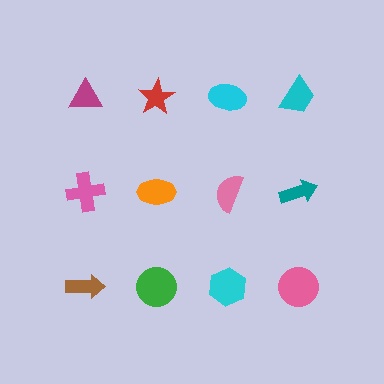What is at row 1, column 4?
A cyan trapezoid.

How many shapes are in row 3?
4 shapes.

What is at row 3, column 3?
A cyan hexagon.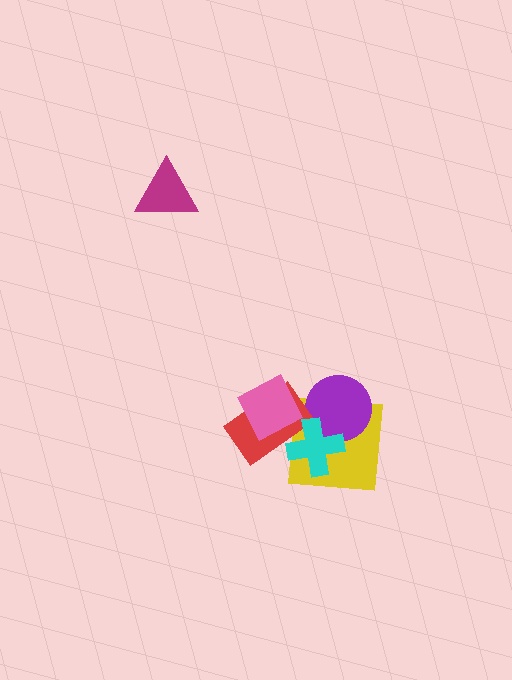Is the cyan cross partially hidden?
No, no other shape covers it.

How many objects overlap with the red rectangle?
3 objects overlap with the red rectangle.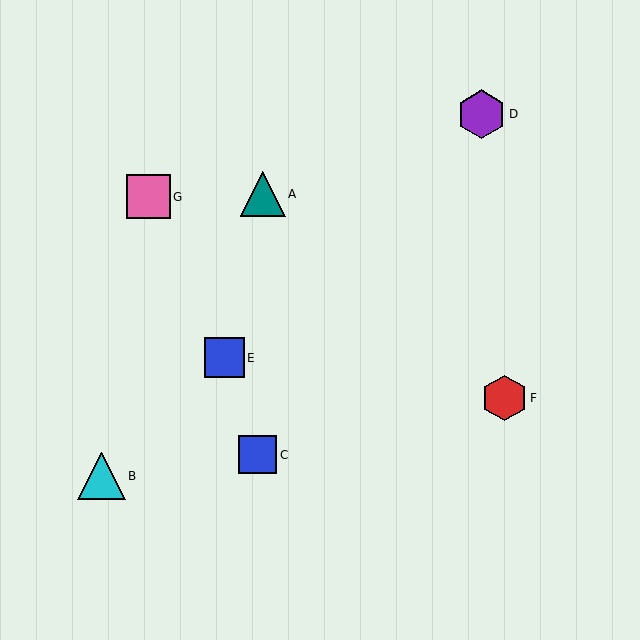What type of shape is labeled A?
Shape A is a teal triangle.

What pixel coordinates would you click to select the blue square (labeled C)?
Click at (258, 455) to select the blue square C.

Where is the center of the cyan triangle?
The center of the cyan triangle is at (101, 476).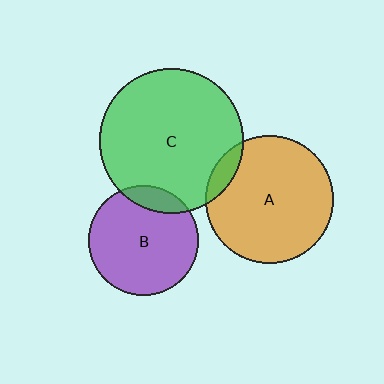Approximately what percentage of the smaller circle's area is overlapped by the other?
Approximately 10%.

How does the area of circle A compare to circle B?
Approximately 1.3 times.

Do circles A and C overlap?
Yes.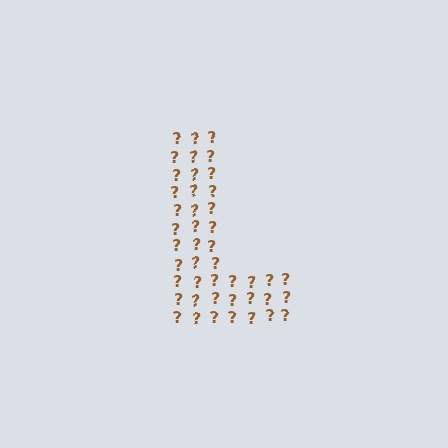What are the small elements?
The small elements are question marks.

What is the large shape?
The large shape is the letter L.